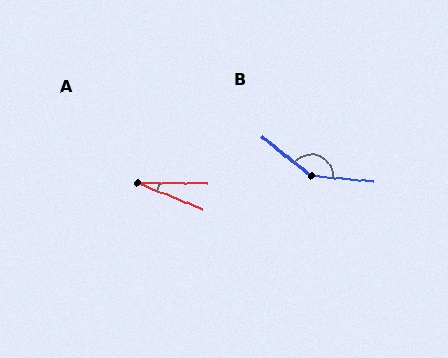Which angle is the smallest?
A, at approximately 22 degrees.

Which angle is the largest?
B, at approximately 147 degrees.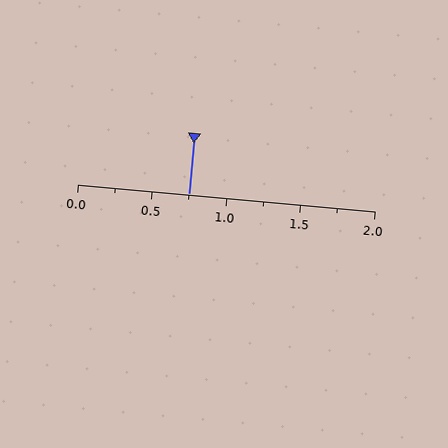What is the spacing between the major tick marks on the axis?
The major ticks are spaced 0.5 apart.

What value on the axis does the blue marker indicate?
The marker indicates approximately 0.75.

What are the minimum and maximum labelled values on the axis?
The axis runs from 0.0 to 2.0.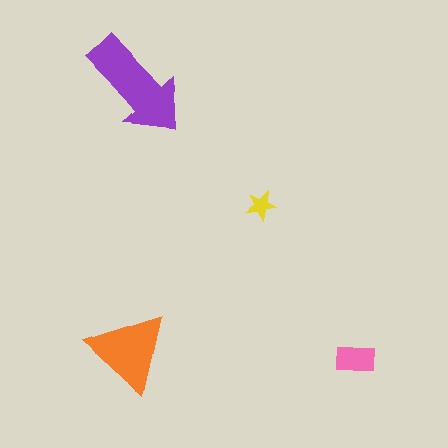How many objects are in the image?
There are 4 objects in the image.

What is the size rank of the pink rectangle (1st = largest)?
3rd.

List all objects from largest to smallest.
The purple arrow, the orange triangle, the pink rectangle, the yellow star.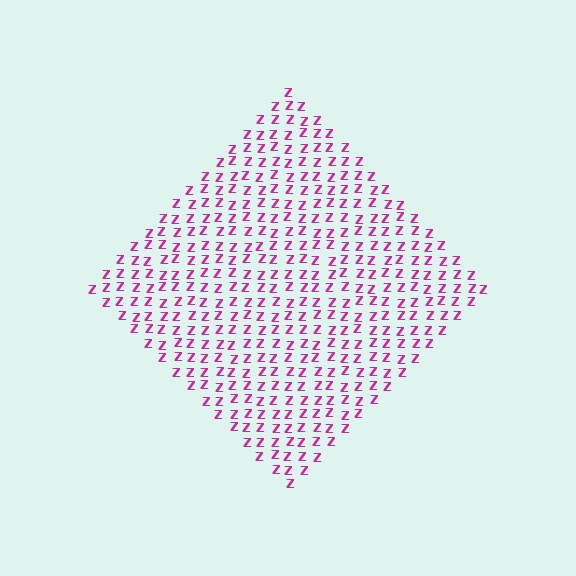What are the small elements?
The small elements are letter Z's.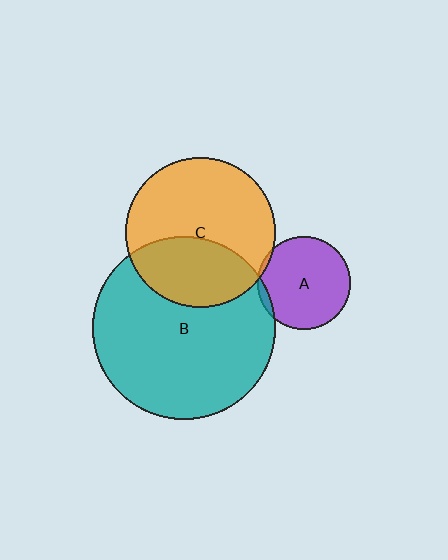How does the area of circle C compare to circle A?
Approximately 2.6 times.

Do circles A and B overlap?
Yes.